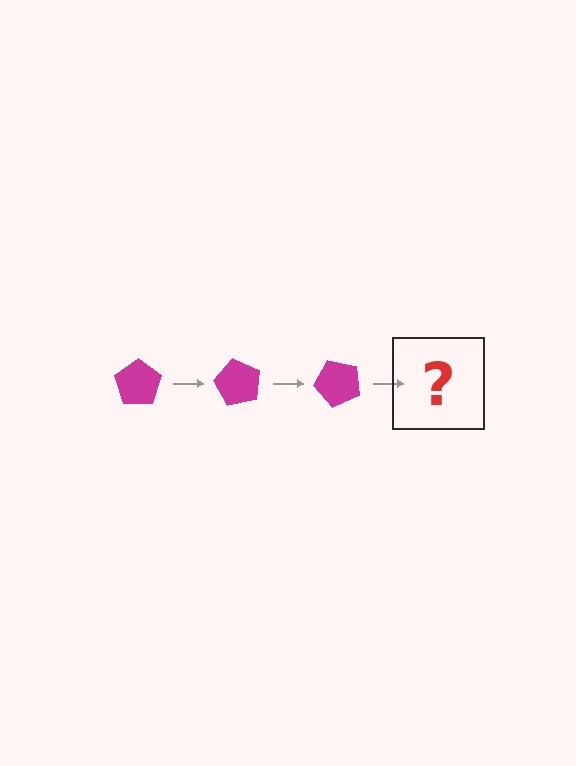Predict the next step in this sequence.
The next step is a magenta pentagon rotated 180 degrees.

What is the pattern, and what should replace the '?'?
The pattern is that the pentagon rotates 60 degrees each step. The '?' should be a magenta pentagon rotated 180 degrees.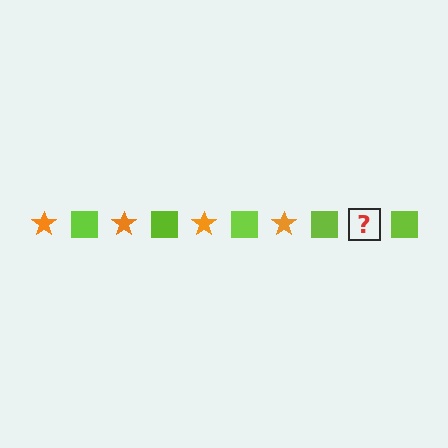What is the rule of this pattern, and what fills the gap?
The rule is that the pattern alternates between orange star and lime square. The gap should be filled with an orange star.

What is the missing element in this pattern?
The missing element is an orange star.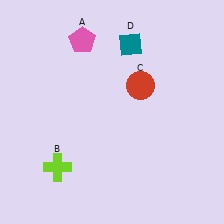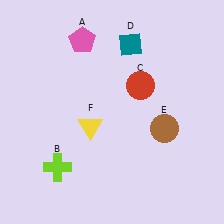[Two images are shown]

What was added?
A brown circle (E), a yellow triangle (F) were added in Image 2.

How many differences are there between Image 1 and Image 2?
There are 2 differences between the two images.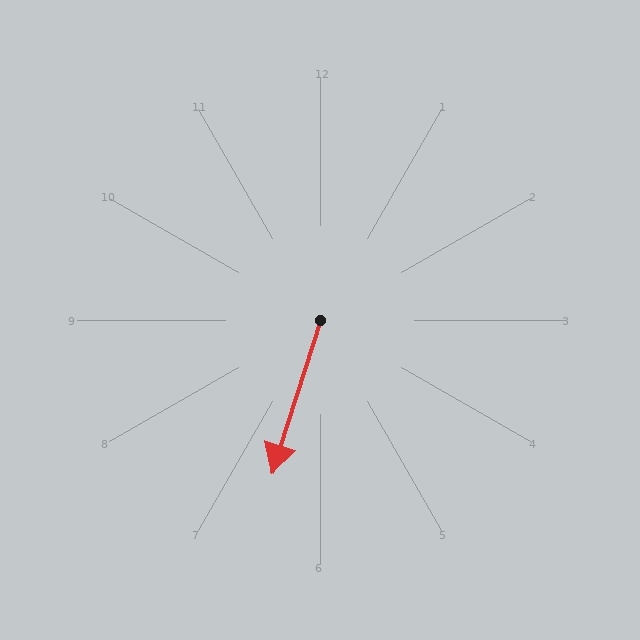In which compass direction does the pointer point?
South.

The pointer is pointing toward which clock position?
Roughly 7 o'clock.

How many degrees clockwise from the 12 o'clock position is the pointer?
Approximately 198 degrees.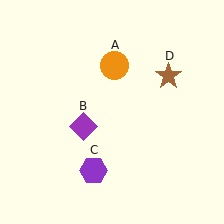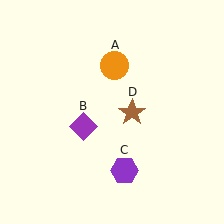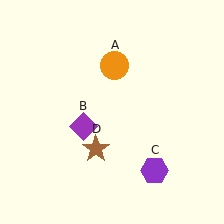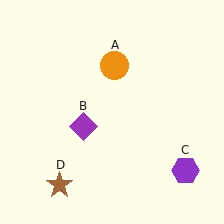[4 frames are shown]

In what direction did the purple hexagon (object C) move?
The purple hexagon (object C) moved right.